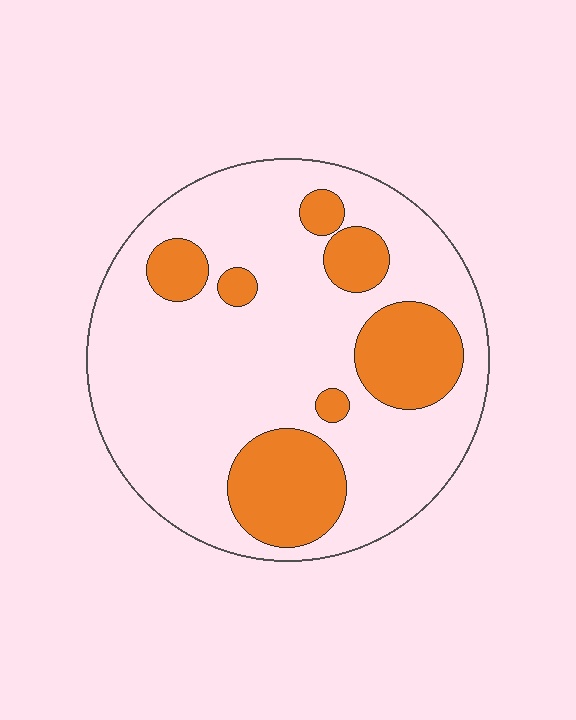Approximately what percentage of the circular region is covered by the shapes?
Approximately 25%.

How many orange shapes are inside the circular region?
7.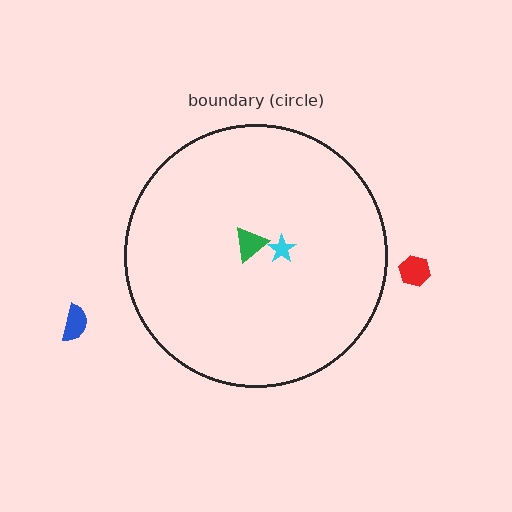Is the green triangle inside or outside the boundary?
Inside.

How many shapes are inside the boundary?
2 inside, 2 outside.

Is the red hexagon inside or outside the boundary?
Outside.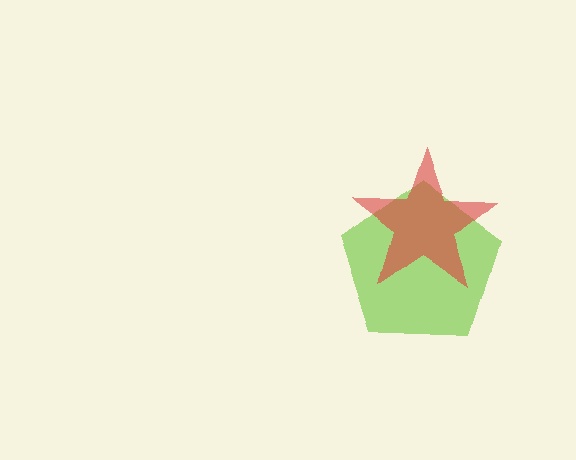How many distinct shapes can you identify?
There are 2 distinct shapes: a lime pentagon, a red star.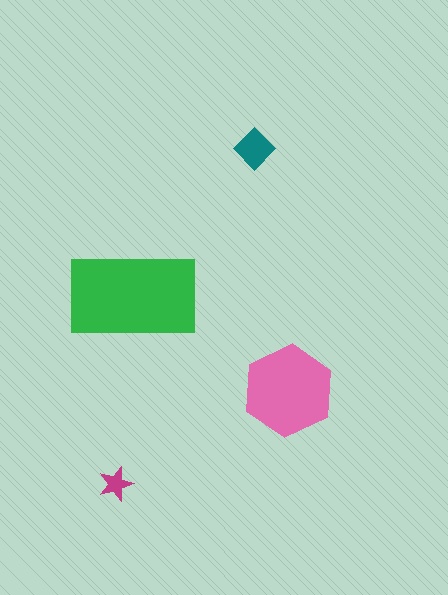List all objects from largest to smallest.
The green rectangle, the pink hexagon, the teal diamond, the magenta star.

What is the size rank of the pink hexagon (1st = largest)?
2nd.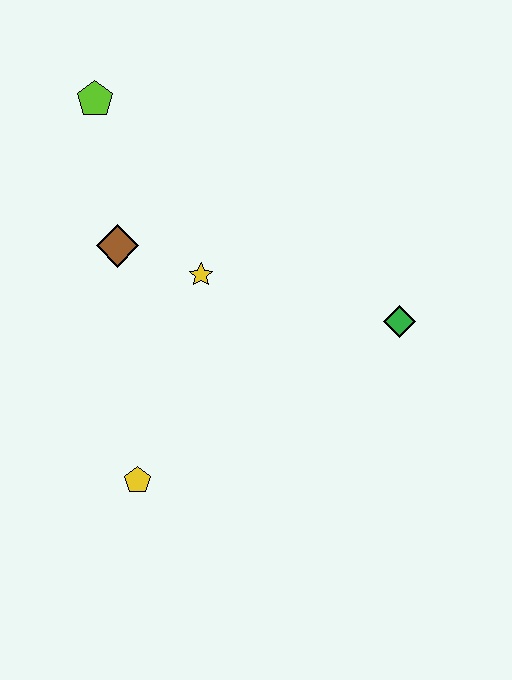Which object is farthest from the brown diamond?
The green diamond is farthest from the brown diamond.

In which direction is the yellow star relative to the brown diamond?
The yellow star is to the right of the brown diamond.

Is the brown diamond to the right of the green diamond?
No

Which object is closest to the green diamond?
The yellow star is closest to the green diamond.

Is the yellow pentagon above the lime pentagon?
No